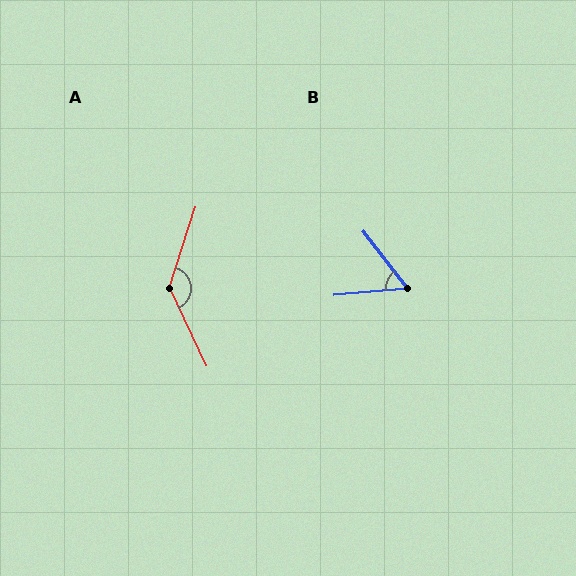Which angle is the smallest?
B, at approximately 57 degrees.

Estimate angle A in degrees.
Approximately 137 degrees.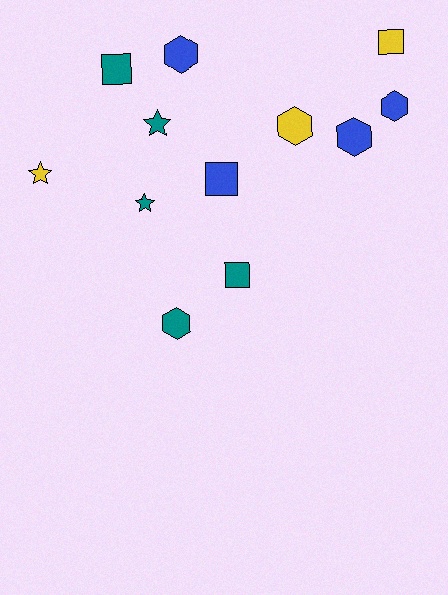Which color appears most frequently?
Teal, with 5 objects.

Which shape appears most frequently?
Hexagon, with 5 objects.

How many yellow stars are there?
There is 1 yellow star.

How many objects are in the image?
There are 12 objects.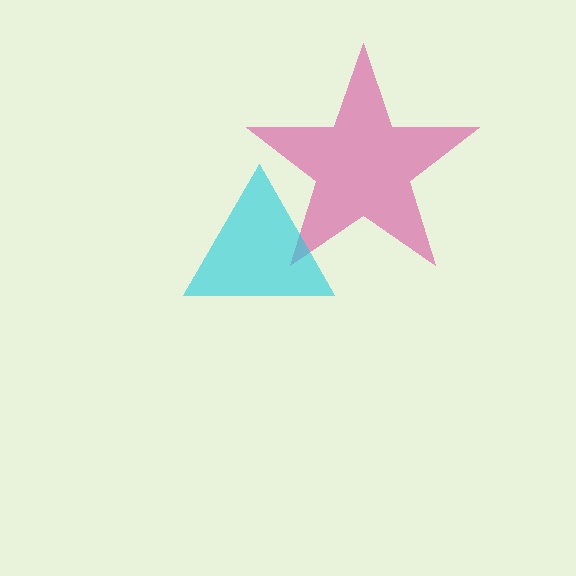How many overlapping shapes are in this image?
There are 2 overlapping shapes in the image.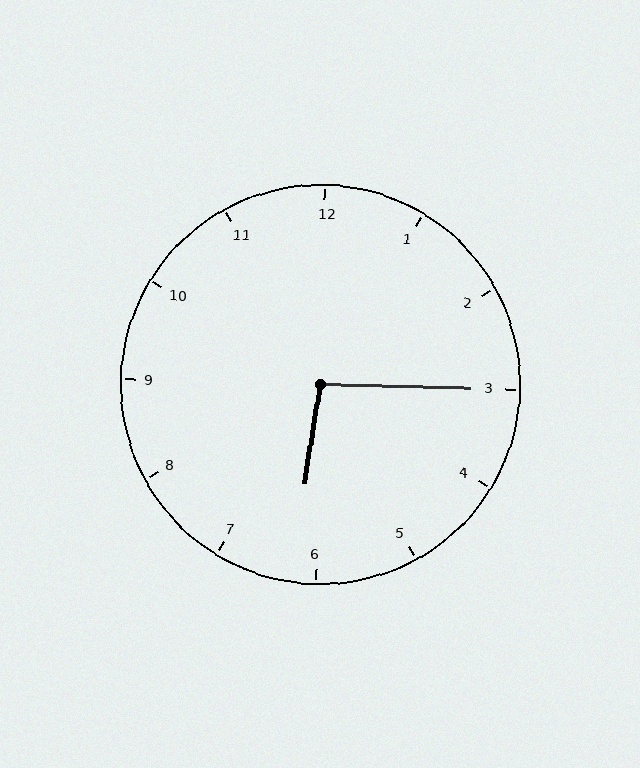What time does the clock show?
6:15.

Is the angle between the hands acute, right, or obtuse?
It is obtuse.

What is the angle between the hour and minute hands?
Approximately 98 degrees.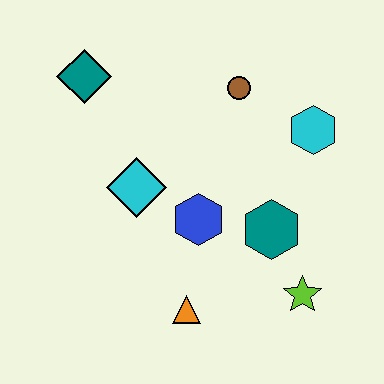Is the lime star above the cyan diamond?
No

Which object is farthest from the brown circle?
The orange triangle is farthest from the brown circle.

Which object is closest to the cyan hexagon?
The brown circle is closest to the cyan hexagon.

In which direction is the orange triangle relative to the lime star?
The orange triangle is to the left of the lime star.